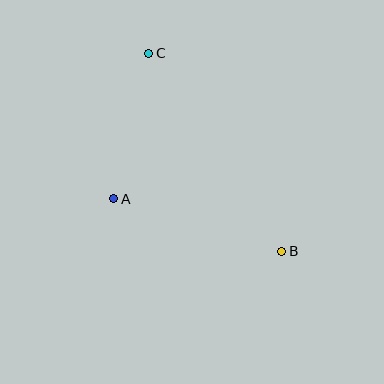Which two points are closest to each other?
Points A and C are closest to each other.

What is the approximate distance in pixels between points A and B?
The distance between A and B is approximately 176 pixels.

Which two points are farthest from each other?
Points B and C are farthest from each other.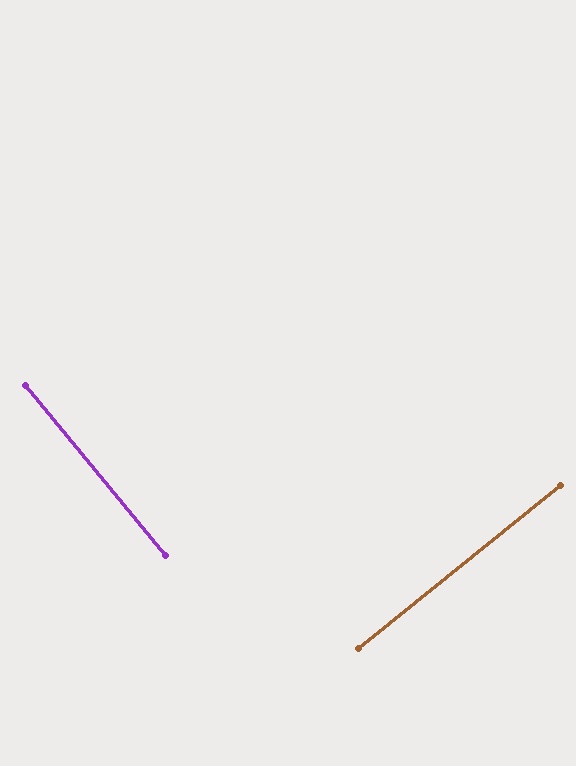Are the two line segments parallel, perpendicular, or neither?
Perpendicular — they meet at approximately 90°.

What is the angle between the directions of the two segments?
Approximately 90 degrees.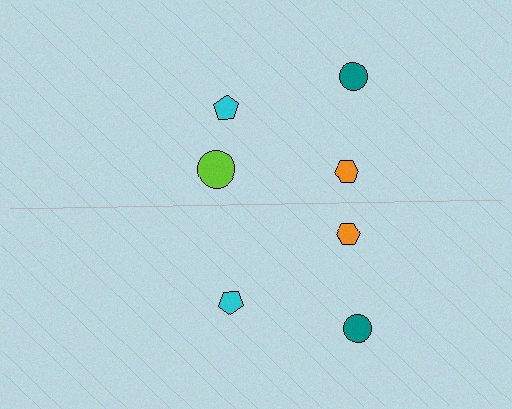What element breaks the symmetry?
A lime circle is missing from the bottom side.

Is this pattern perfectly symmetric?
No, the pattern is not perfectly symmetric. A lime circle is missing from the bottom side.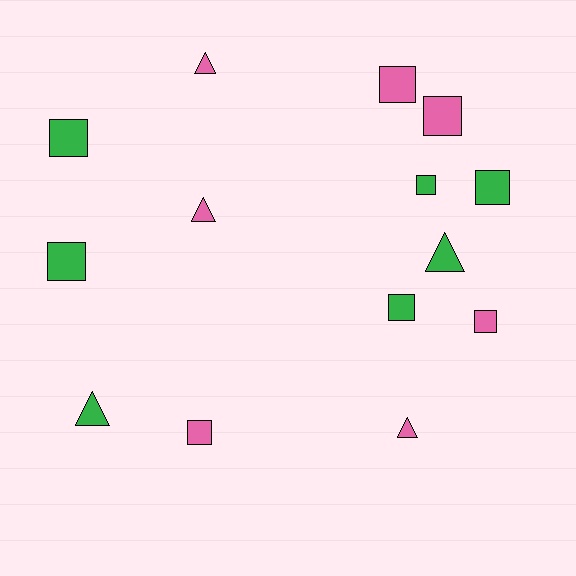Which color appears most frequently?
Green, with 7 objects.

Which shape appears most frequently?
Square, with 9 objects.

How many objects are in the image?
There are 14 objects.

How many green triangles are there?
There are 2 green triangles.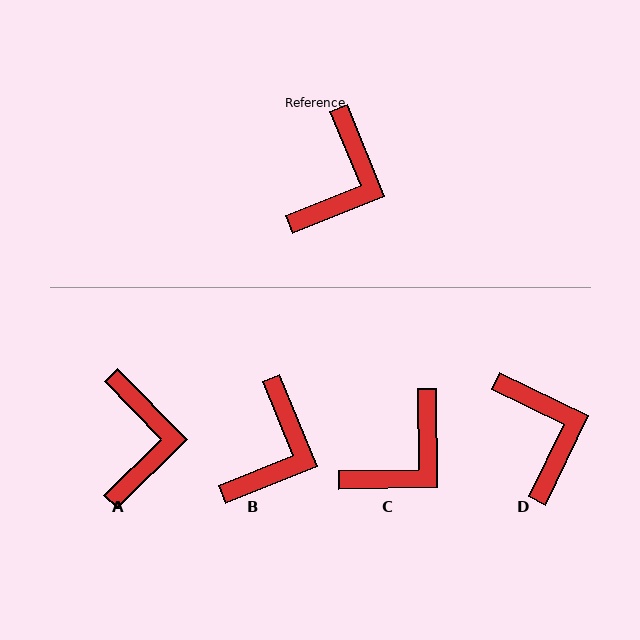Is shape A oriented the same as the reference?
No, it is off by about 23 degrees.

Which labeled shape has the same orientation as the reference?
B.